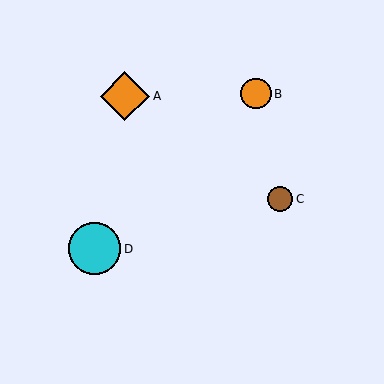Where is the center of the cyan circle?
The center of the cyan circle is at (95, 249).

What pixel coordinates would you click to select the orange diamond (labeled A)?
Click at (125, 96) to select the orange diamond A.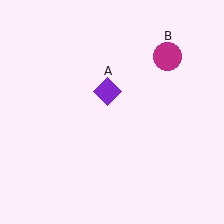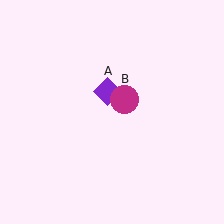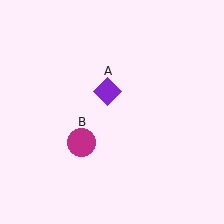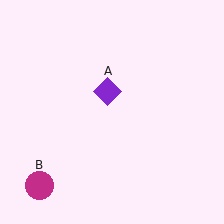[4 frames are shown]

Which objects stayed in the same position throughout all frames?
Purple diamond (object A) remained stationary.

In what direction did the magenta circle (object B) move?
The magenta circle (object B) moved down and to the left.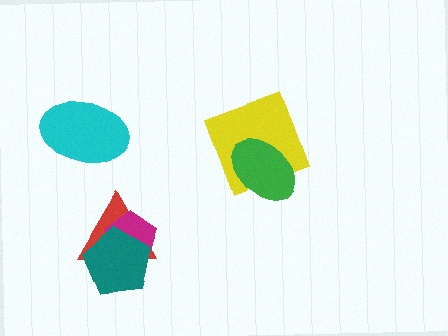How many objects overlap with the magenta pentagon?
2 objects overlap with the magenta pentagon.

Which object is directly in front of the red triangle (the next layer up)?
The magenta pentagon is directly in front of the red triangle.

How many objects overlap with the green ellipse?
1 object overlaps with the green ellipse.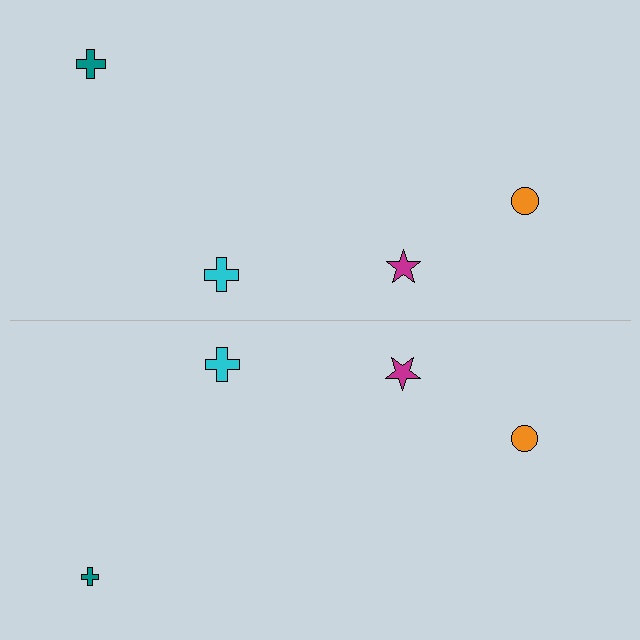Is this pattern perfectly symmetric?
No, the pattern is not perfectly symmetric. The teal cross on the bottom side has a different size than its mirror counterpart.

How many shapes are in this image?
There are 8 shapes in this image.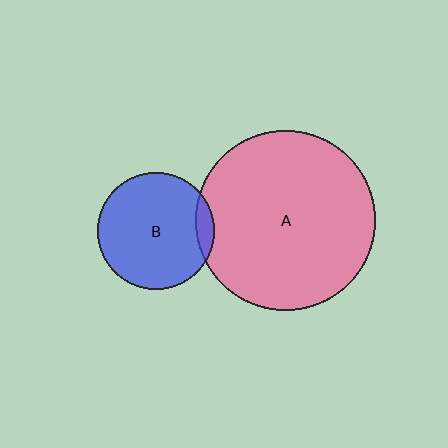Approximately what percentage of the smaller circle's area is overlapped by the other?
Approximately 10%.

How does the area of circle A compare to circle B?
Approximately 2.3 times.